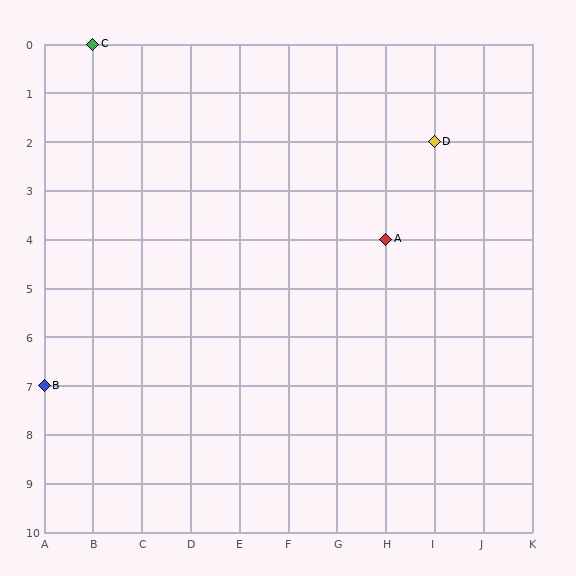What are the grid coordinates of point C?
Point C is at grid coordinates (B, 0).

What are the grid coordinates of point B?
Point B is at grid coordinates (A, 7).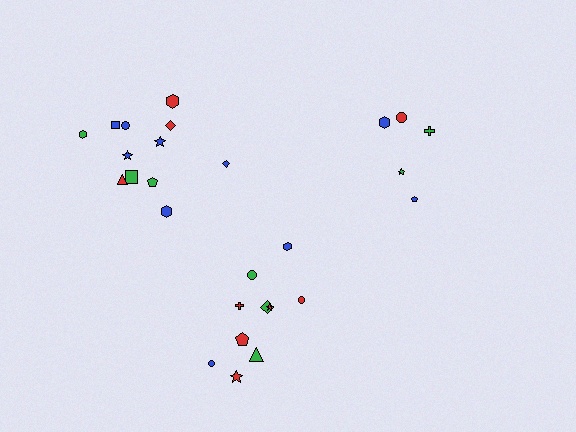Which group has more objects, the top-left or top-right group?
The top-left group.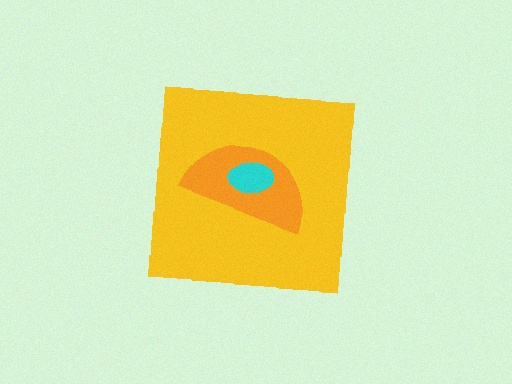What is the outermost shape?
The yellow square.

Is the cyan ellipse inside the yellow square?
Yes.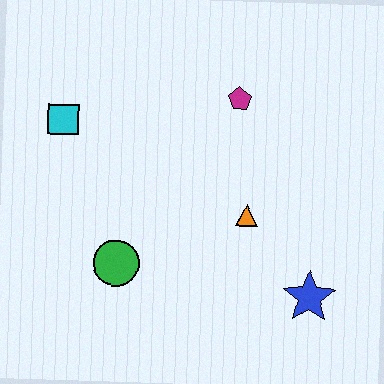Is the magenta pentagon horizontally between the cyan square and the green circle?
No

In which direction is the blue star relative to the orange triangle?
The blue star is below the orange triangle.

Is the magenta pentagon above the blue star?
Yes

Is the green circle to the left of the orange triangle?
Yes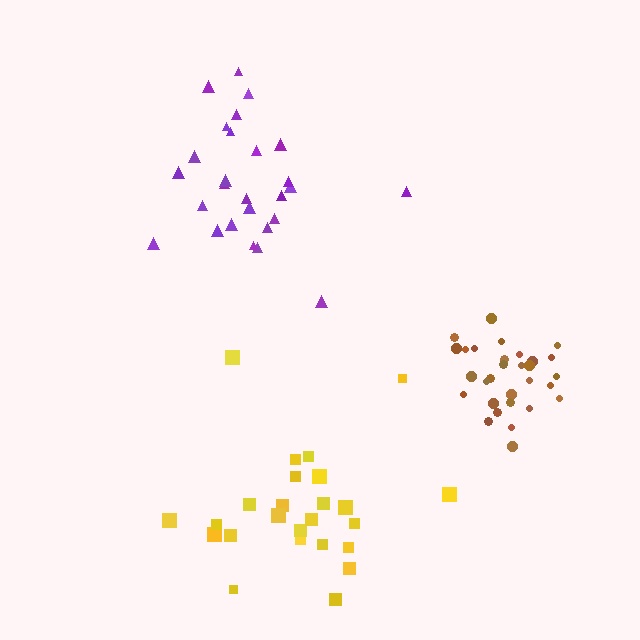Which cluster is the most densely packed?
Brown.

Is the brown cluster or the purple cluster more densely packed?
Brown.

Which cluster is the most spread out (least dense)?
Yellow.